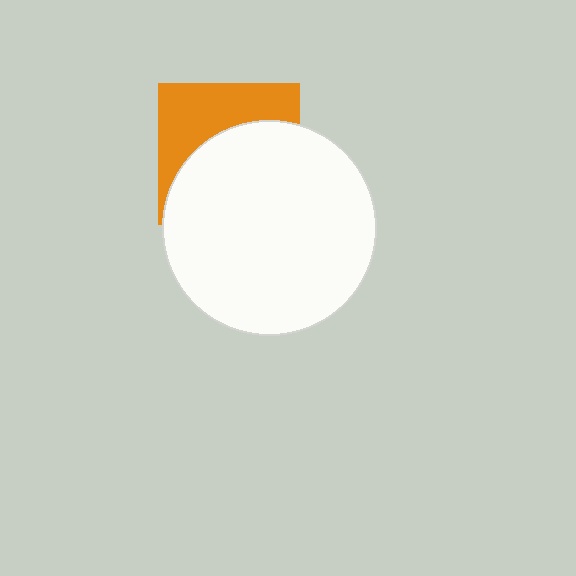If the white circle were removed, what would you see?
You would see the complete orange square.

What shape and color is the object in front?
The object in front is a white circle.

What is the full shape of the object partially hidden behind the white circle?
The partially hidden object is an orange square.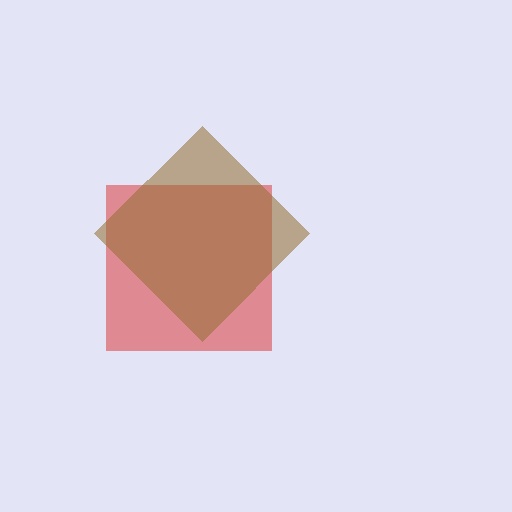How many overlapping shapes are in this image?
There are 2 overlapping shapes in the image.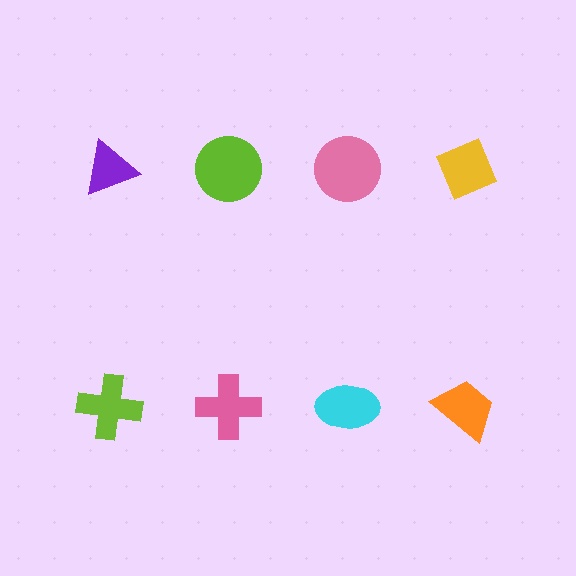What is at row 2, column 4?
An orange trapezoid.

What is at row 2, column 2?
A pink cross.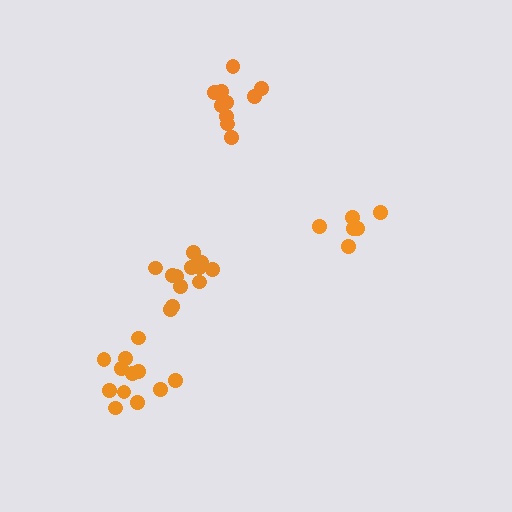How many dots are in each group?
Group 1: 12 dots, Group 2: 10 dots, Group 3: 7 dots, Group 4: 13 dots (42 total).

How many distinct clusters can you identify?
There are 4 distinct clusters.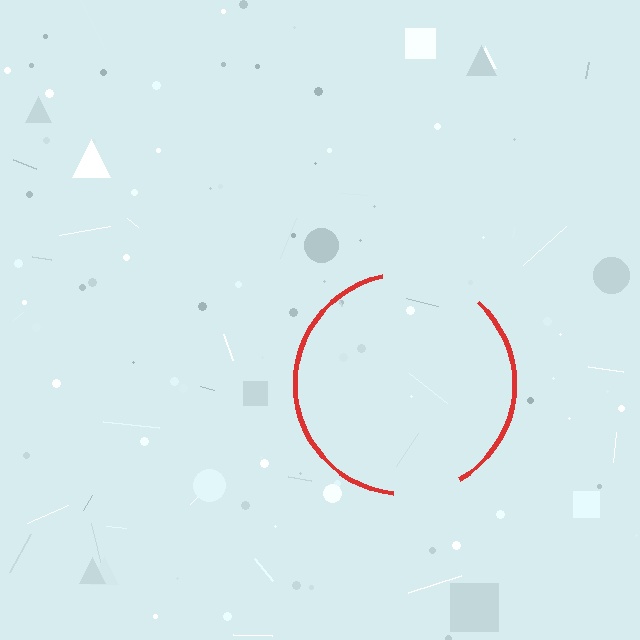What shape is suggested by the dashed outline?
The dashed outline suggests a circle.